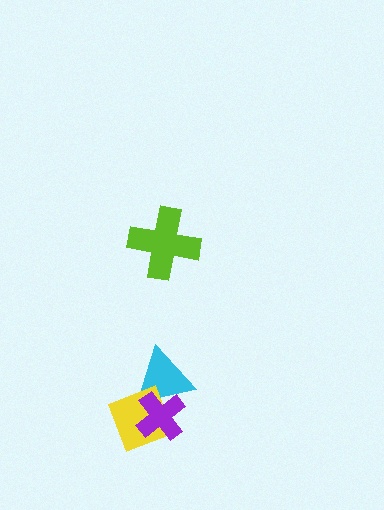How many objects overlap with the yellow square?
2 objects overlap with the yellow square.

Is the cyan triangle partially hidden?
Yes, it is partially covered by another shape.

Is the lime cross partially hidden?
No, no other shape covers it.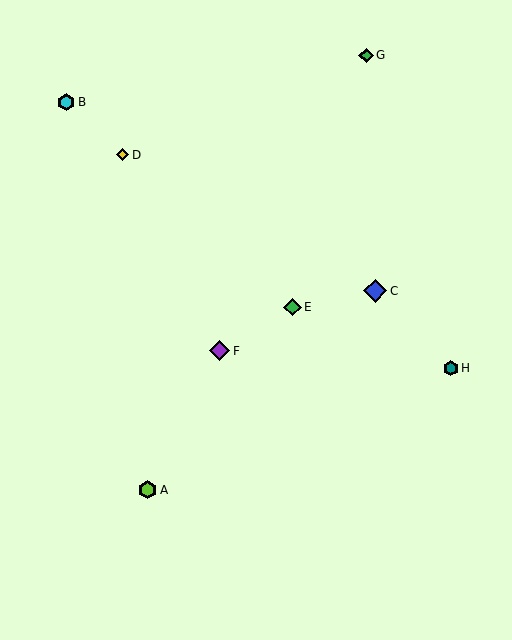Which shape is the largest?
The blue diamond (labeled C) is the largest.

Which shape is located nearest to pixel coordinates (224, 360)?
The purple diamond (labeled F) at (220, 351) is nearest to that location.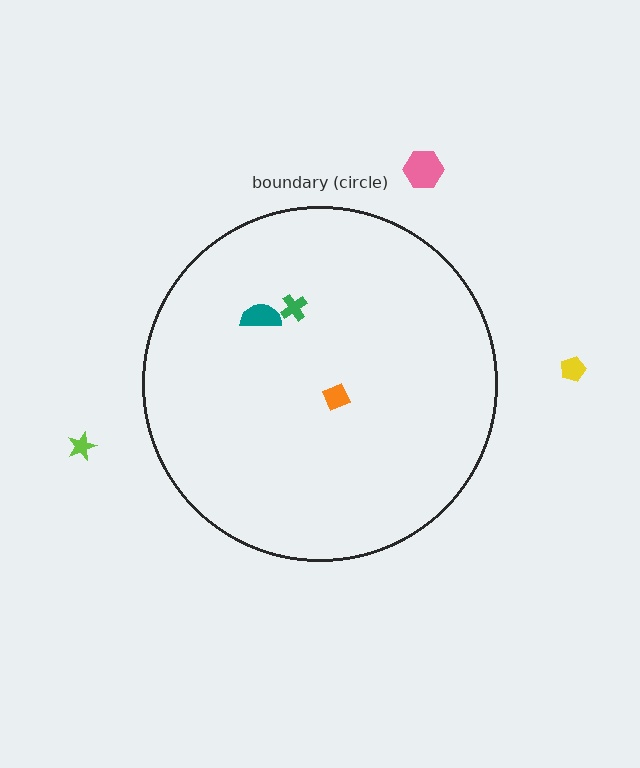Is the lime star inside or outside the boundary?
Outside.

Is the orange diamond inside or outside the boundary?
Inside.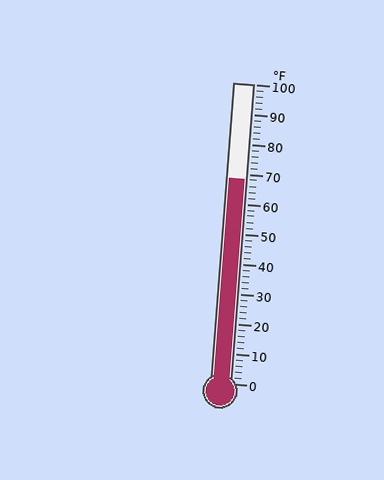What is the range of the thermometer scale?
The thermometer scale ranges from 0°F to 100°F.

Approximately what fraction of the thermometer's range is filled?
The thermometer is filled to approximately 70% of its range.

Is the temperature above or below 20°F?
The temperature is above 20°F.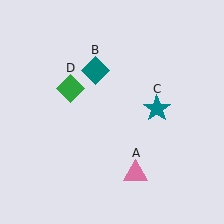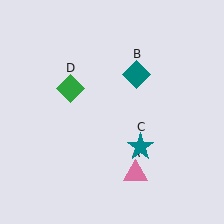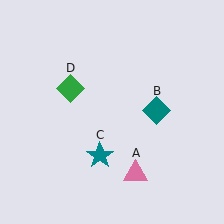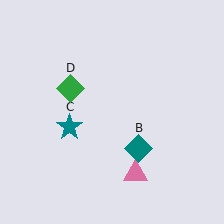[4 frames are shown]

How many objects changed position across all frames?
2 objects changed position: teal diamond (object B), teal star (object C).